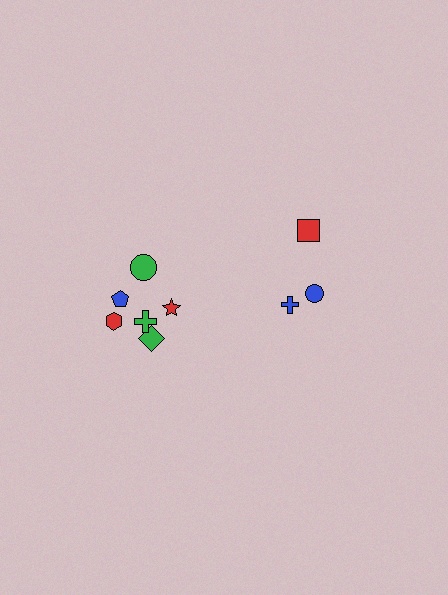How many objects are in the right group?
There are 3 objects.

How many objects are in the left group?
There are 6 objects.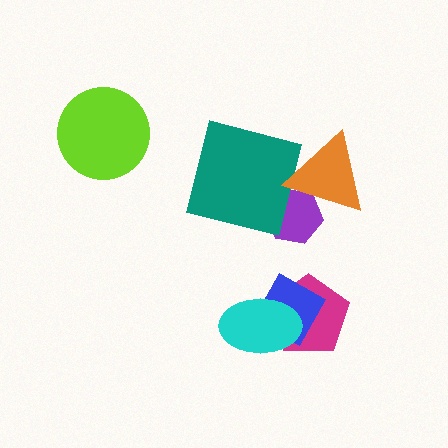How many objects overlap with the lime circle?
0 objects overlap with the lime circle.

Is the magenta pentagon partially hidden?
Yes, it is partially covered by another shape.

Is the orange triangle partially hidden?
No, no other shape covers it.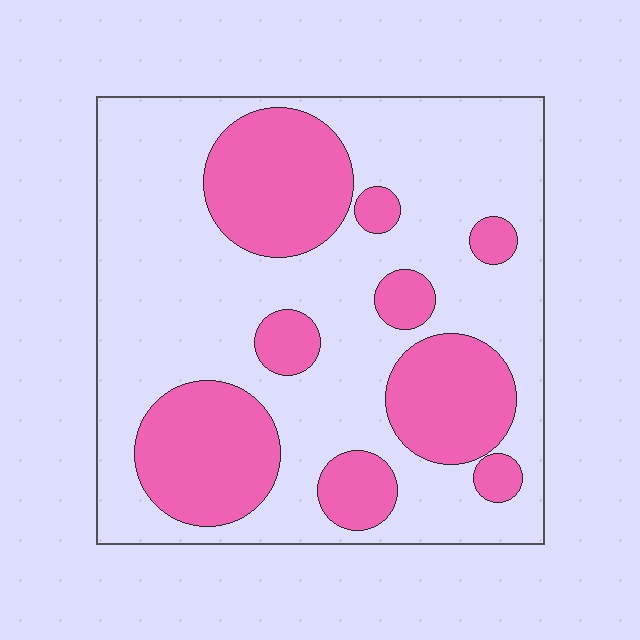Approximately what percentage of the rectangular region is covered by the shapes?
Approximately 35%.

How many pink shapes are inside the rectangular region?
9.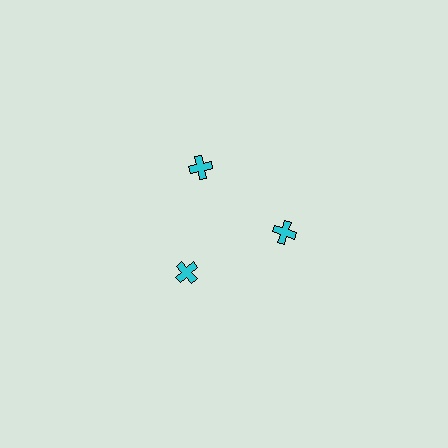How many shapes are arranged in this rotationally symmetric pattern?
There are 3 shapes, arranged in 3 groups of 1.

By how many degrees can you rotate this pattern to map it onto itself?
The pattern maps onto itself every 120 degrees of rotation.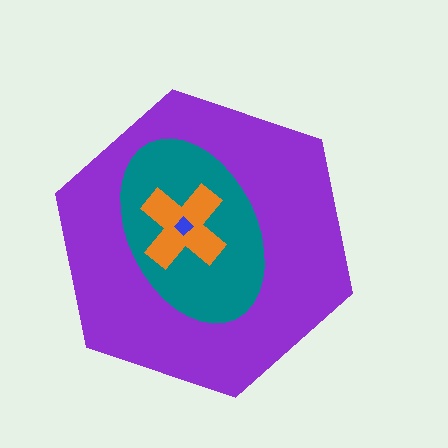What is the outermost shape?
The purple hexagon.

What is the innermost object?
The blue diamond.